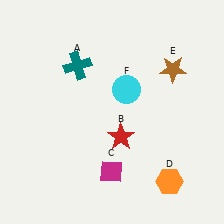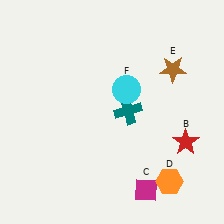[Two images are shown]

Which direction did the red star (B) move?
The red star (B) moved right.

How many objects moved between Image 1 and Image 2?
3 objects moved between the two images.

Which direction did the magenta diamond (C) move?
The magenta diamond (C) moved right.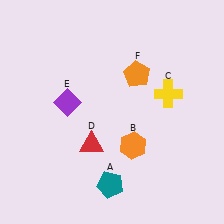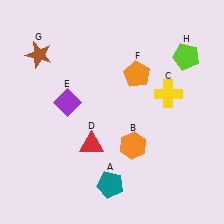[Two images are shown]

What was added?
A brown star (G), a lime pentagon (H) were added in Image 2.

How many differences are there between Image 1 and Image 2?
There are 2 differences between the two images.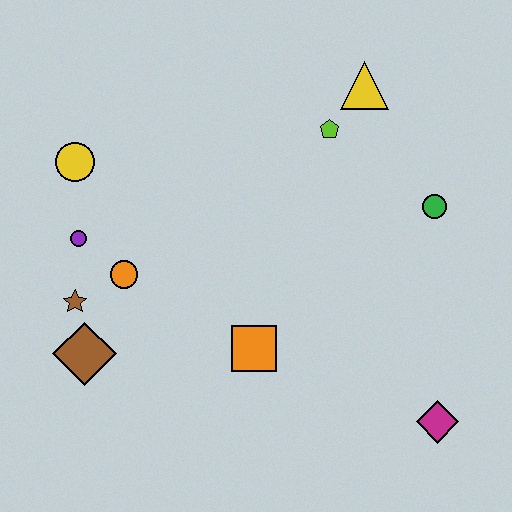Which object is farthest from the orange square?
The yellow triangle is farthest from the orange square.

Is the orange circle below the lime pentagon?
Yes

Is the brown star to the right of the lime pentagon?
No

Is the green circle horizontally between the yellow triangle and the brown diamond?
No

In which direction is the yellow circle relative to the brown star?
The yellow circle is above the brown star.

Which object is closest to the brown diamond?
The brown star is closest to the brown diamond.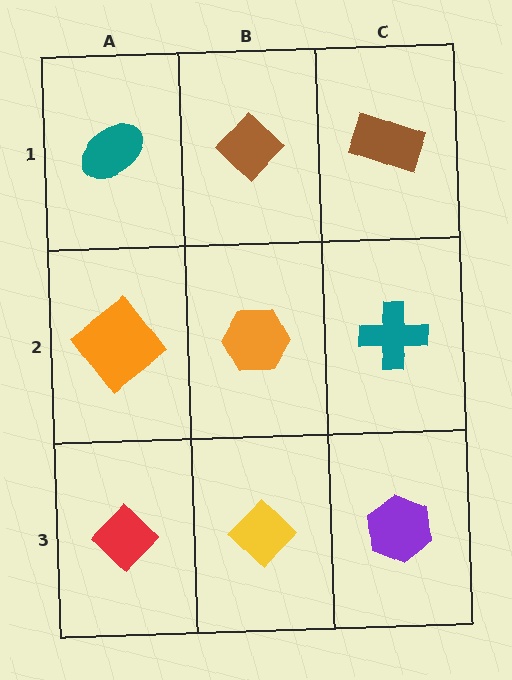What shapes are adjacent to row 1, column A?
An orange diamond (row 2, column A), a brown diamond (row 1, column B).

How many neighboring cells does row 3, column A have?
2.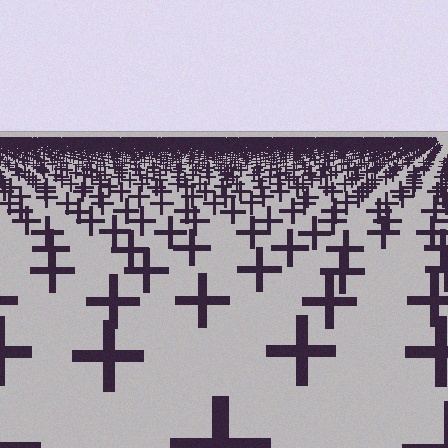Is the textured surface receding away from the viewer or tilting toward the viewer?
The surface is receding away from the viewer. Texture elements get smaller and denser toward the top.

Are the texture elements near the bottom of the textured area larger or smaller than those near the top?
Larger. Near the bottom, elements are closer to the viewer and appear at a bigger on-screen size.